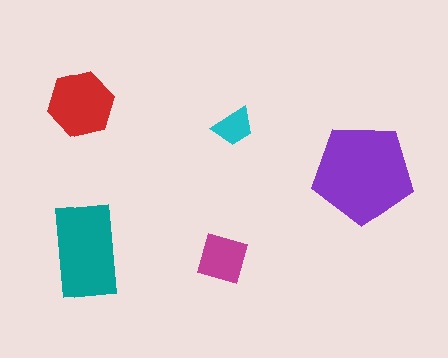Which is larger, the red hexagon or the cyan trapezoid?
The red hexagon.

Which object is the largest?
The purple pentagon.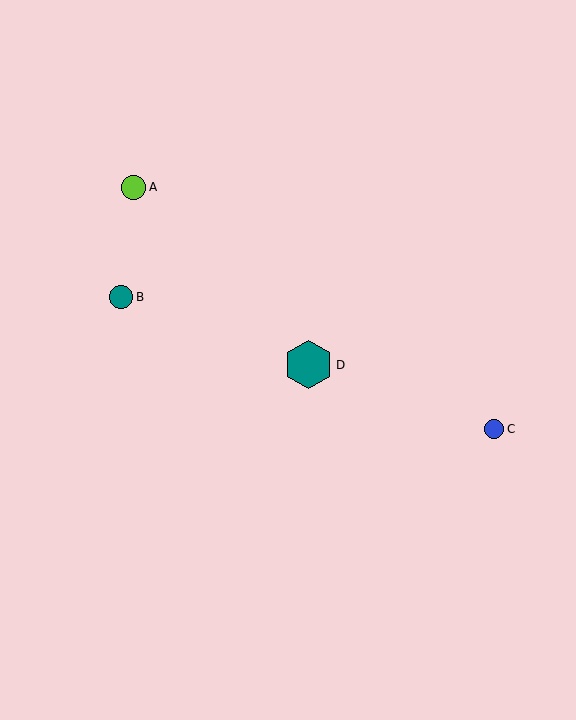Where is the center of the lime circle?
The center of the lime circle is at (134, 187).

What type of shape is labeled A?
Shape A is a lime circle.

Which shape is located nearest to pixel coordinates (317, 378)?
The teal hexagon (labeled D) at (309, 365) is nearest to that location.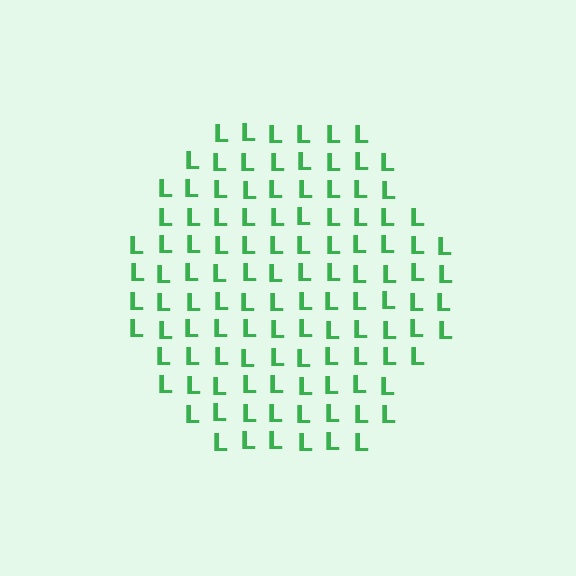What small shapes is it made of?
It is made of small letter L's.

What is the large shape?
The large shape is a hexagon.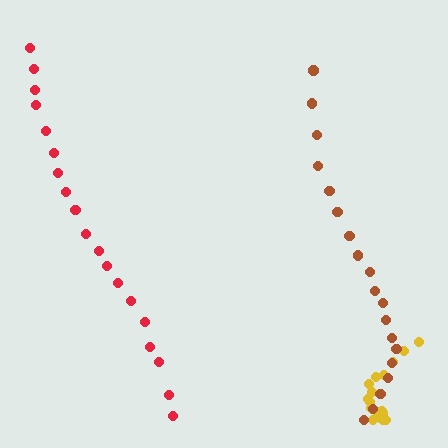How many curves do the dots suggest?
There are 3 distinct paths.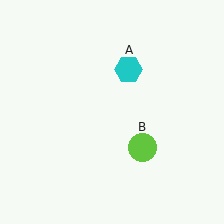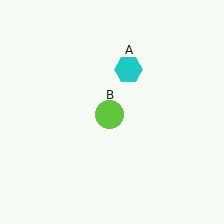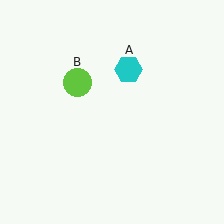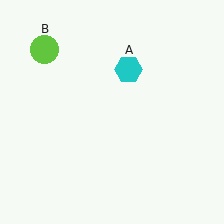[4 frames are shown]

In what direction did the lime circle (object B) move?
The lime circle (object B) moved up and to the left.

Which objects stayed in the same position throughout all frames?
Cyan hexagon (object A) remained stationary.